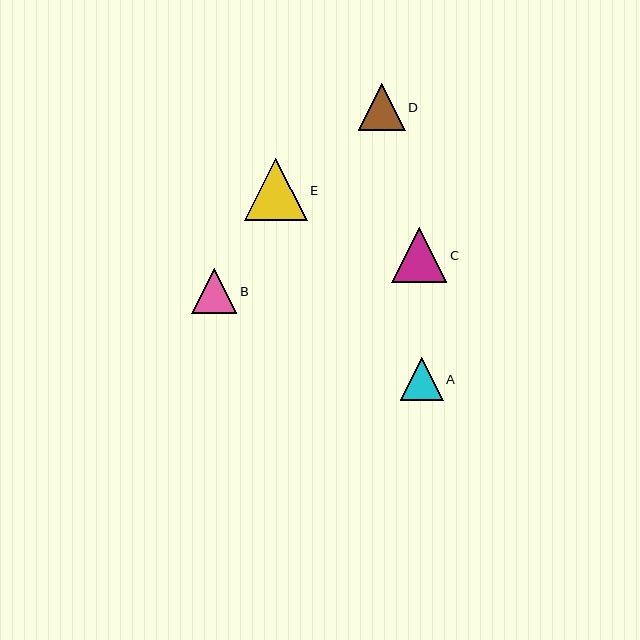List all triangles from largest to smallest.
From largest to smallest: E, C, D, B, A.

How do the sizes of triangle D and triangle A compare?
Triangle D and triangle A are approximately the same size.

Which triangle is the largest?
Triangle E is the largest with a size of approximately 62 pixels.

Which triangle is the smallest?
Triangle A is the smallest with a size of approximately 43 pixels.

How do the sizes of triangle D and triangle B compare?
Triangle D and triangle B are approximately the same size.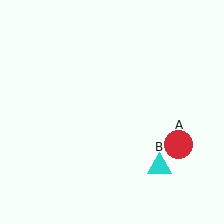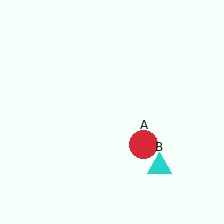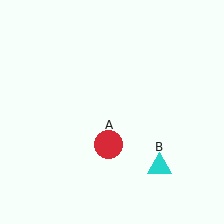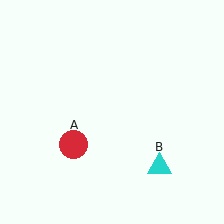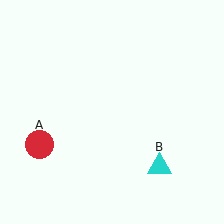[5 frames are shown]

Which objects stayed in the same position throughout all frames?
Cyan triangle (object B) remained stationary.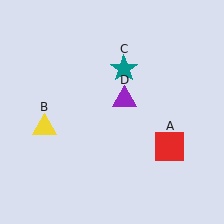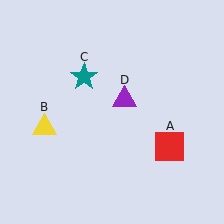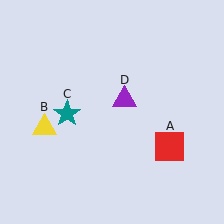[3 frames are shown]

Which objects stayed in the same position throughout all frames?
Red square (object A) and yellow triangle (object B) and purple triangle (object D) remained stationary.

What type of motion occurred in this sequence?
The teal star (object C) rotated counterclockwise around the center of the scene.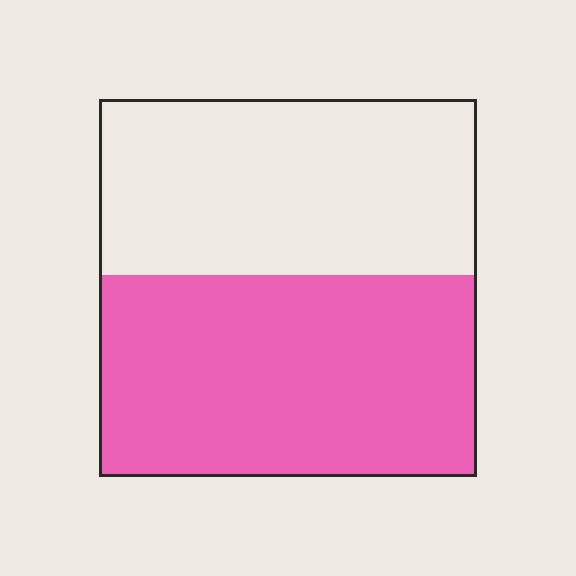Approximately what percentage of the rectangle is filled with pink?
Approximately 55%.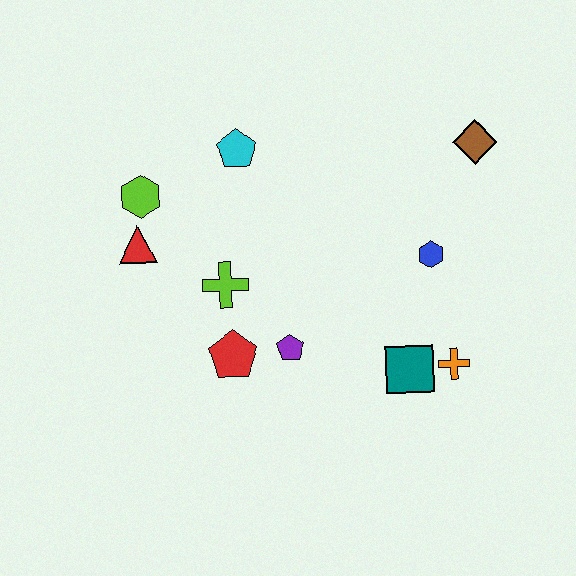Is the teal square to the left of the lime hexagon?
No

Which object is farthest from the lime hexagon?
The orange cross is farthest from the lime hexagon.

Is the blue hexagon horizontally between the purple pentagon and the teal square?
No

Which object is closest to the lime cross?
The red pentagon is closest to the lime cross.